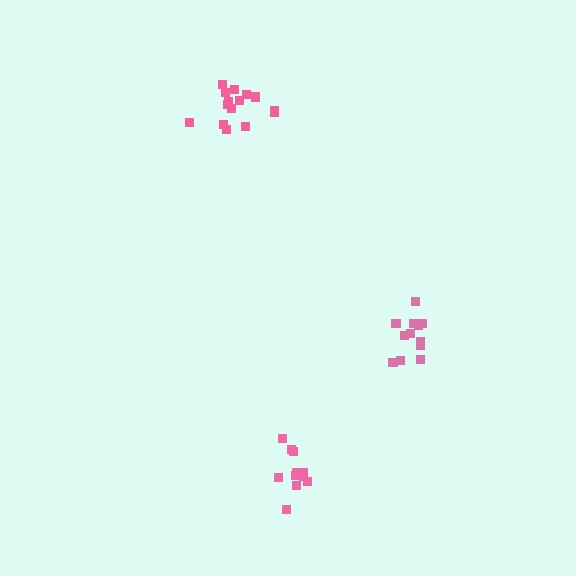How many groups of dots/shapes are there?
There are 3 groups.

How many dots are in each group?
Group 1: 12 dots, Group 2: 12 dots, Group 3: 15 dots (39 total).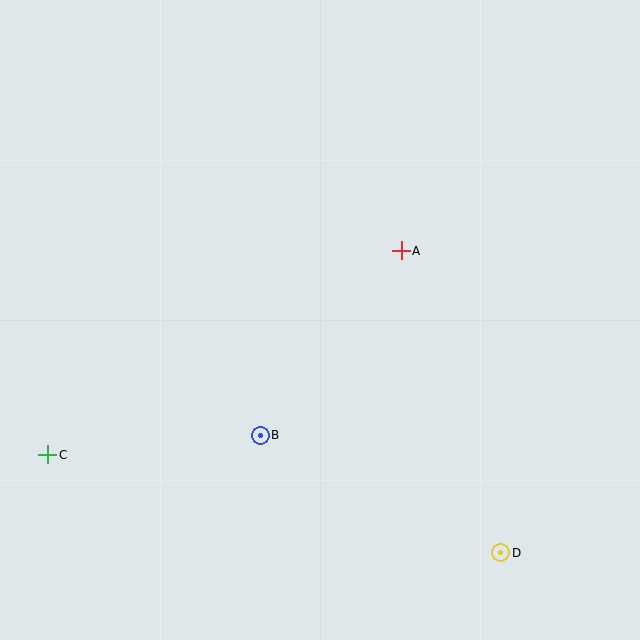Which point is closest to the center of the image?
Point A at (401, 251) is closest to the center.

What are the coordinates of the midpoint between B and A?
The midpoint between B and A is at (331, 343).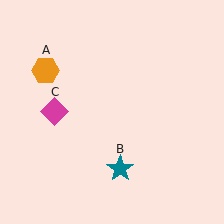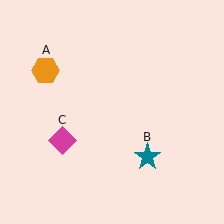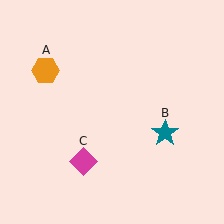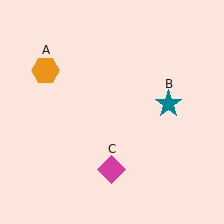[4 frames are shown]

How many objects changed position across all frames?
2 objects changed position: teal star (object B), magenta diamond (object C).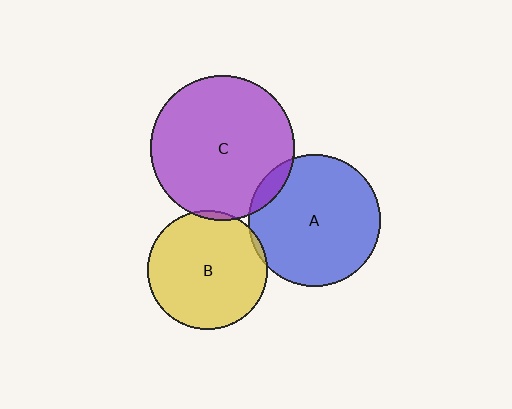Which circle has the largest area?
Circle C (purple).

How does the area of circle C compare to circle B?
Approximately 1.4 times.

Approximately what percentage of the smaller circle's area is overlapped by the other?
Approximately 10%.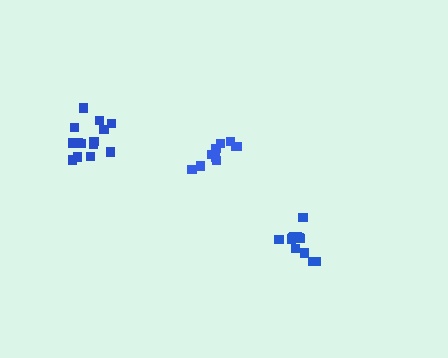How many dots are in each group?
Group 1: 10 dots, Group 2: 12 dots, Group 3: 14 dots (36 total).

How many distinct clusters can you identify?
There are 3 distinct clusters.